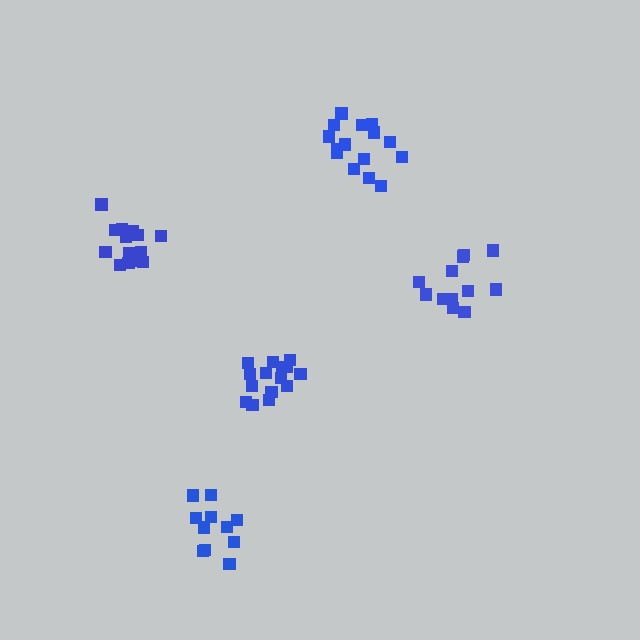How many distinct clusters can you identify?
There are 5 distinct clusters.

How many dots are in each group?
Group 1: 11 dots, Group 2: 12 dots, Group 3: 15 dots, Group 4: 15 dots, Group 5: 15 dots (68 total).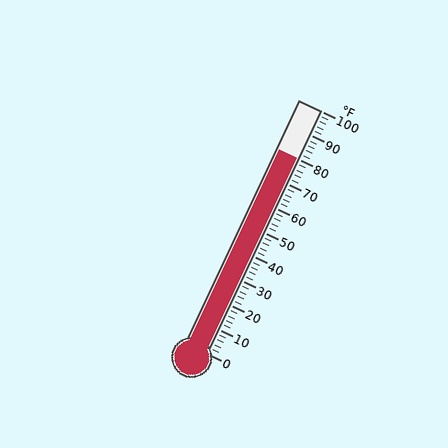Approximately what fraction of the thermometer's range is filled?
The thermometer is filled to approximately 80% of its range.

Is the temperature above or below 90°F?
The temperature is below 90°F.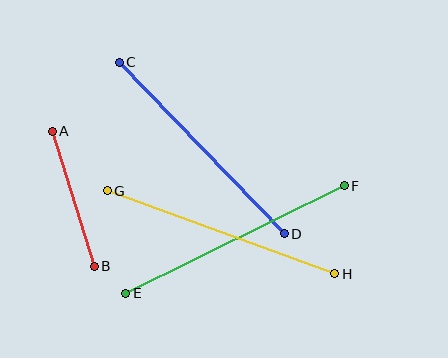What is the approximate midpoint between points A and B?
The midpoint is at approximately (73, 199) pixels.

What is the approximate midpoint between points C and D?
The midpoint is at approximately (202, 148) pixels.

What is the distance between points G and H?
The distance is approximately 242 pixels.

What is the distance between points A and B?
The distance is approximately 142 pixels.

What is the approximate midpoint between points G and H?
The midpoint is at approximately (221, 232) pixels.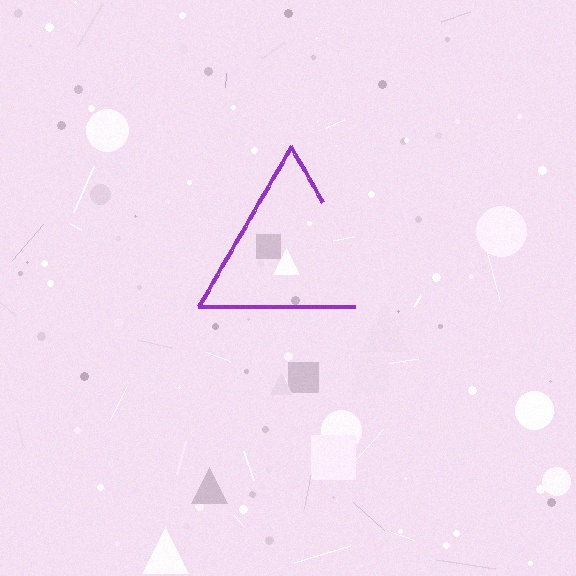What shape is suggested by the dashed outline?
The dashed outline suggests a triangle.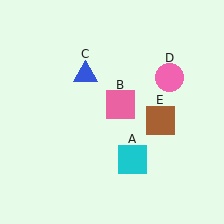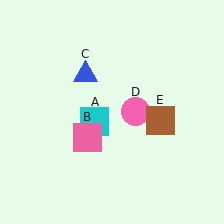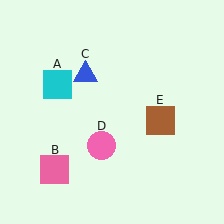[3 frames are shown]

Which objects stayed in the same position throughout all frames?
Blue triangle (object C) and brown square (object E) remained stationary.